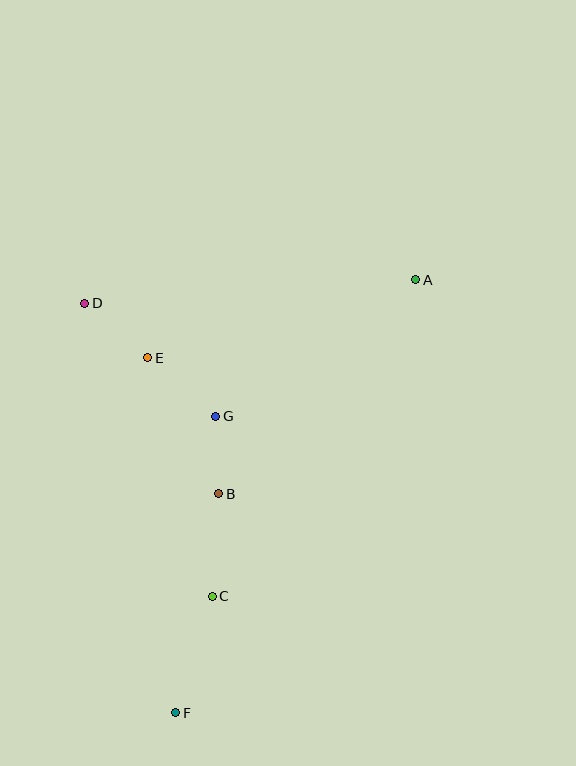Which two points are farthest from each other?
Points A and F are farthest from each other.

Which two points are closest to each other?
Points B and G are closest to each other.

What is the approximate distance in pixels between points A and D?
The distance between A and D is approximately 332 pixels.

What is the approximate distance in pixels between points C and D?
The distance between C and D is approximately 320 pixels.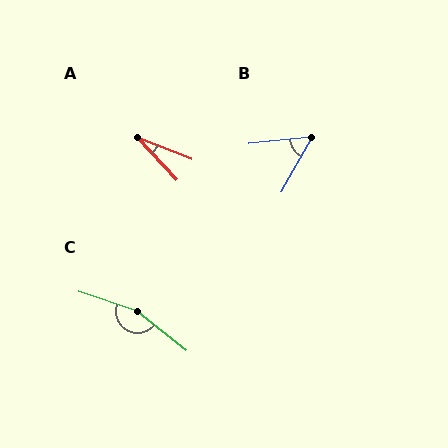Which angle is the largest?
C, at approximately 160 degrees.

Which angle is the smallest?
A, at approximately 26 degrees.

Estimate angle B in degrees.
Approximately 55 degrees.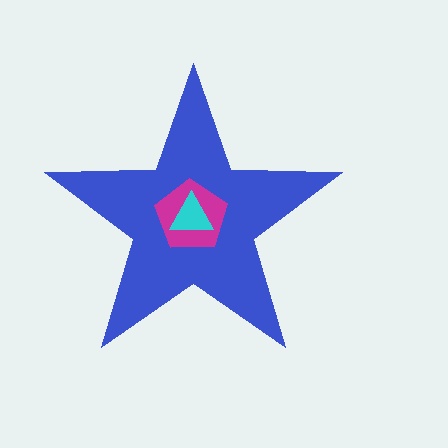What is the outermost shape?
The blue star.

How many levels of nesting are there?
3.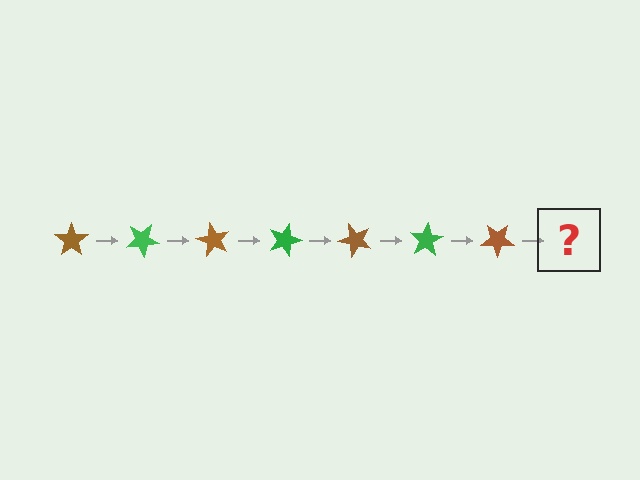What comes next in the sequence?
The next element should be a green star, rotated 210 degrees from the start.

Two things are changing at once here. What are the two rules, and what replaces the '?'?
The two rules are that it rotates 30 degrees each step and the color cycles through brown and green. The '?' should be a green star, rotated 210 degrees from the start.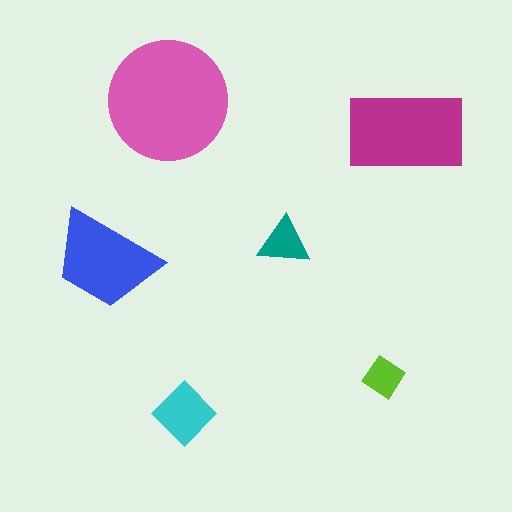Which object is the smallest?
The lime diamond.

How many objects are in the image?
There are 6 objects in the image.